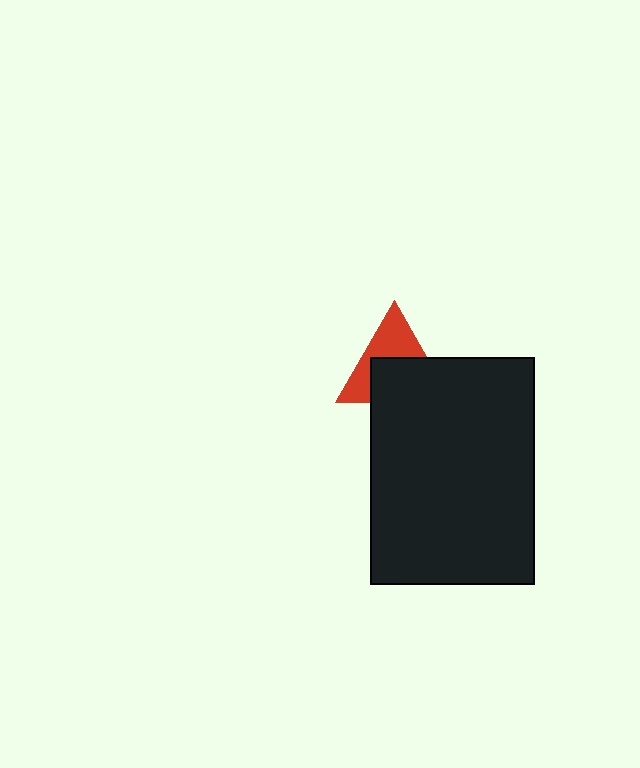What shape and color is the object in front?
The object in front is a black rectangle.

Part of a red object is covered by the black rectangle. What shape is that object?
It is a triangle.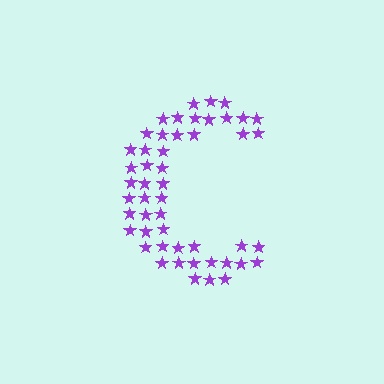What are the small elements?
The small elements are stars.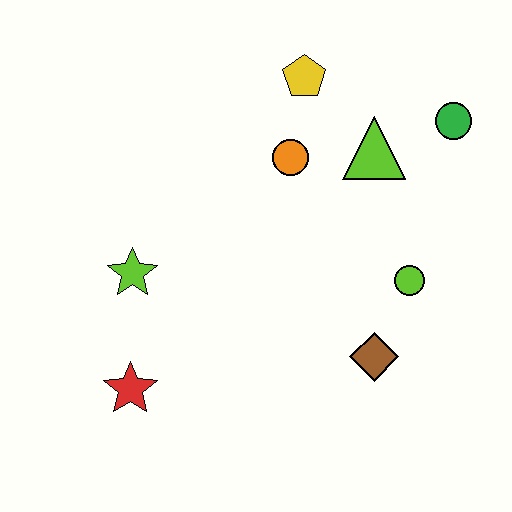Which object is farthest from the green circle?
The red star is farthest from the green circle.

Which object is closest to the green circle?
The lime triangle is closest to the green circle.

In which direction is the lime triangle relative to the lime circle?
The lime triangle is above the lime circle.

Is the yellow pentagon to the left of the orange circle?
No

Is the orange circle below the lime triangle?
Yes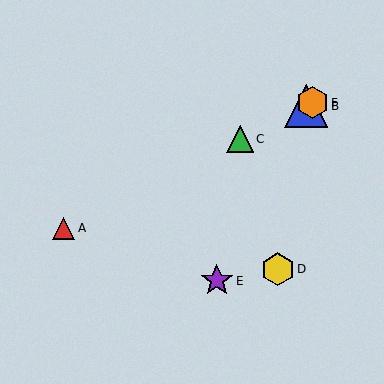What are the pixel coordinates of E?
Object E is at (217, 281).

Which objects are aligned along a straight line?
Objects A, B, C, F are aligned along a straight line.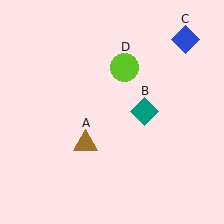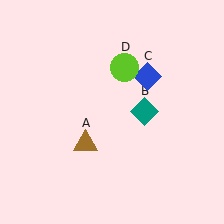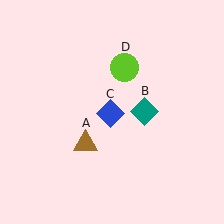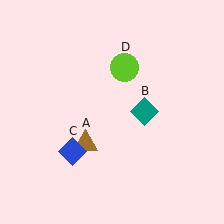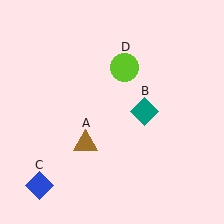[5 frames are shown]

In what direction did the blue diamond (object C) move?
The blue diamond (object C) moved down and to the left.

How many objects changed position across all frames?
1 object changed position: blue diamond (object C).